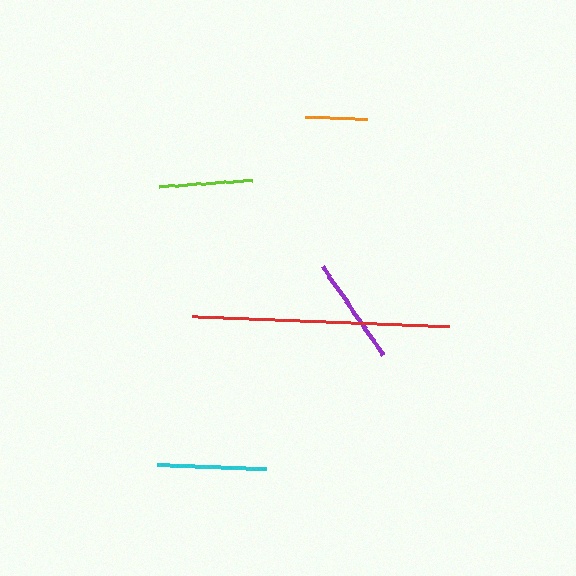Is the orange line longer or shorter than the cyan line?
The cyan line is longer than the orange line.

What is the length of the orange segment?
The orange segment is approximately 62 pixels long.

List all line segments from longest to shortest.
From longest to shortest: red, cyan, purple, lime, orange.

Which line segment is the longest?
The red line is the longest at approximately 256 pixels.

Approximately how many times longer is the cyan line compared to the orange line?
The cyan line is approximately 1.8 times the length of the orange line.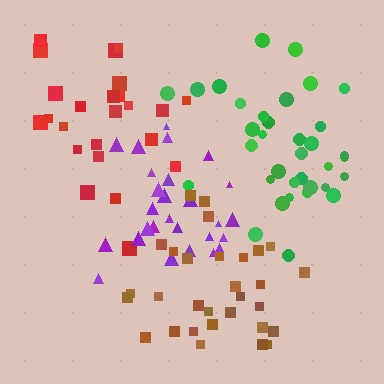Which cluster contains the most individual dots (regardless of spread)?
Green (35).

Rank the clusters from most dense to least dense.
green, brown, purple, red.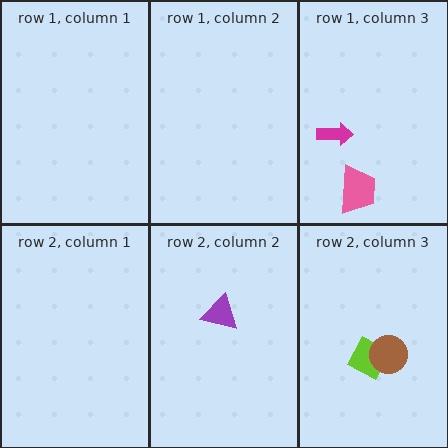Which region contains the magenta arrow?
The row 1, column 3 region.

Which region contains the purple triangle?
The row 2, column 2 region.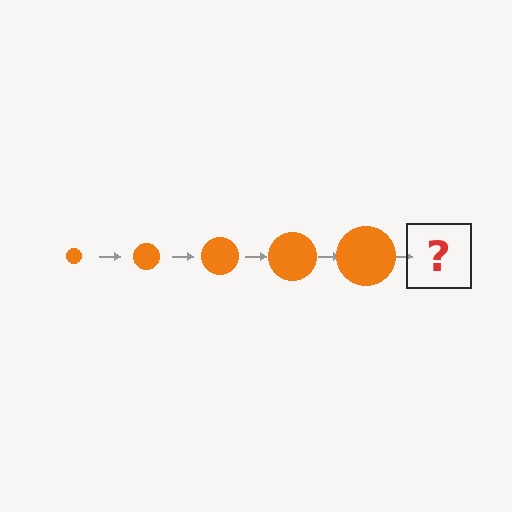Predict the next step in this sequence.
The next step is an orange circle, larger than the previous one.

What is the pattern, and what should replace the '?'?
The pattern is that the circle gets progressively larger each step. The '?' should be an orange circle, larger than the previous one.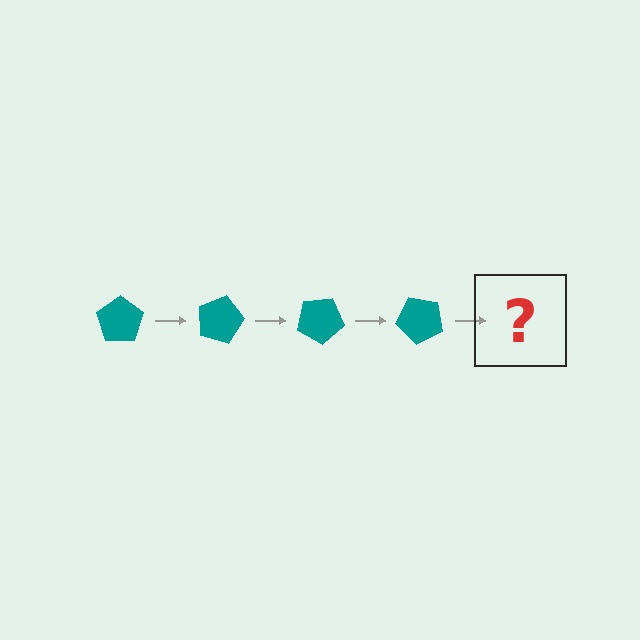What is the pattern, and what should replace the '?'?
The pattern is that the pentagon rotates 15 degrees each step. The '?' should be a teal pentagon rotated 60 degrees.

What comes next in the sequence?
The next element should be a teal pentagon rotated 60 degrees.